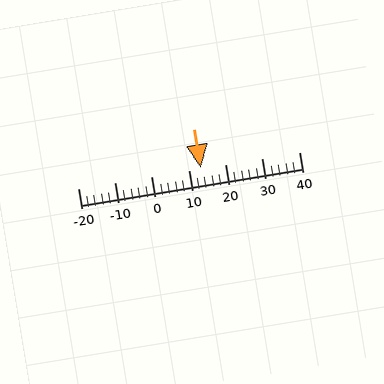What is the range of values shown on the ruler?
The ruler shows values from -20 to 40.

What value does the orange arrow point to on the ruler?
The orange arrow points to approximately 13.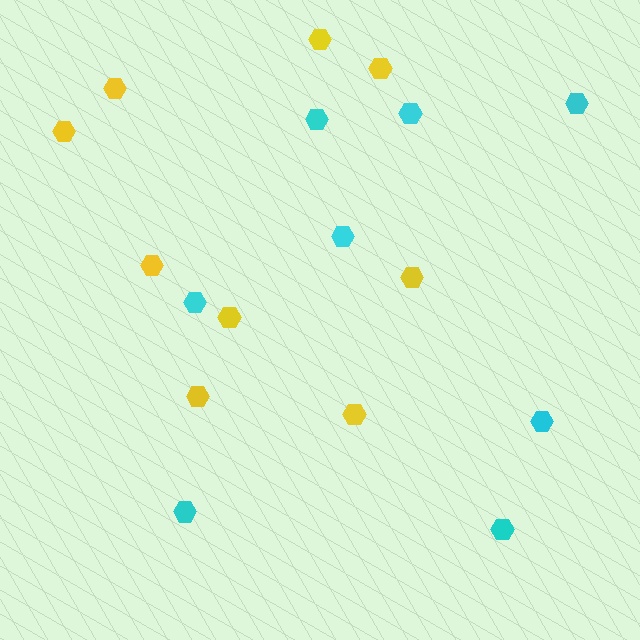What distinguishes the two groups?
There are 2 groups: one group of cyan hexagons (8) and one group of yellow hexagons (9).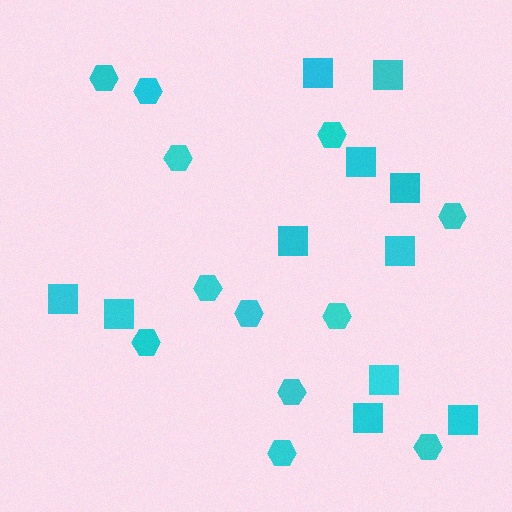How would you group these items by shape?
There are 2 groups: one group of hexagons (12) and one group of squares (11).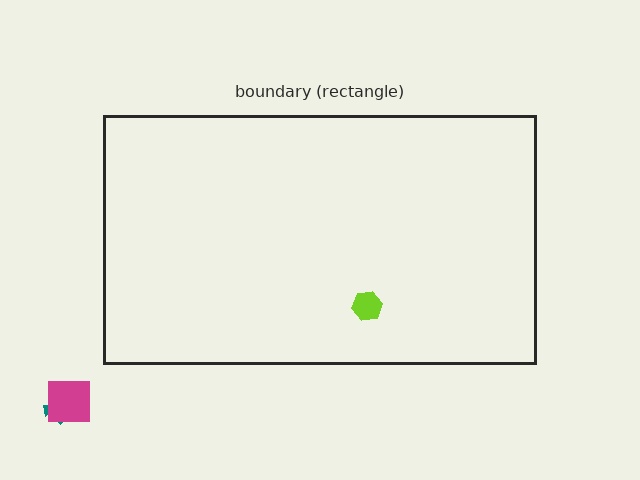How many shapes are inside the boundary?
1 inside, 2 outside.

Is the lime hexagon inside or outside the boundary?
Inside.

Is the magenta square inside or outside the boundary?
Outside.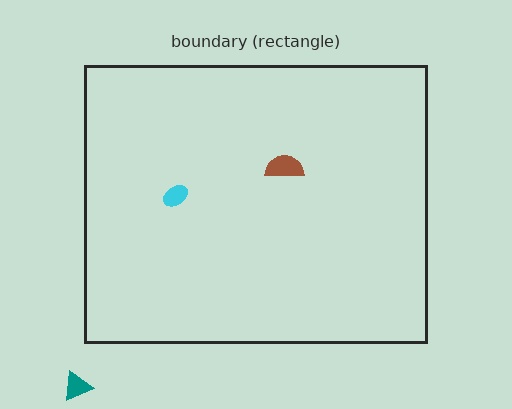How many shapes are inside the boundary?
2 inside, 1 outside.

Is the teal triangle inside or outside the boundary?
Outside.